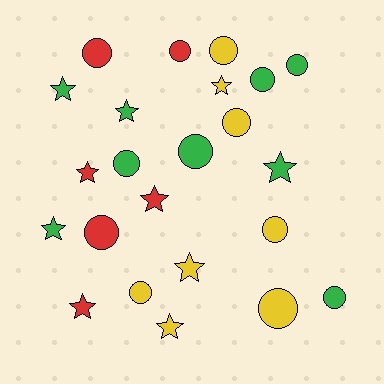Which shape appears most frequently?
Circle, with 13 objects.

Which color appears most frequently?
Green, with 9 objects.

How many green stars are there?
There are 4 green stars.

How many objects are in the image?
There are 23 objects.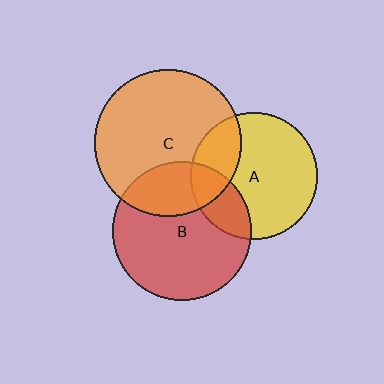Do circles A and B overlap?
Yes.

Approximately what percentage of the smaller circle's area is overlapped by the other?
Approximately 20%.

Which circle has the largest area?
Circle C (orange).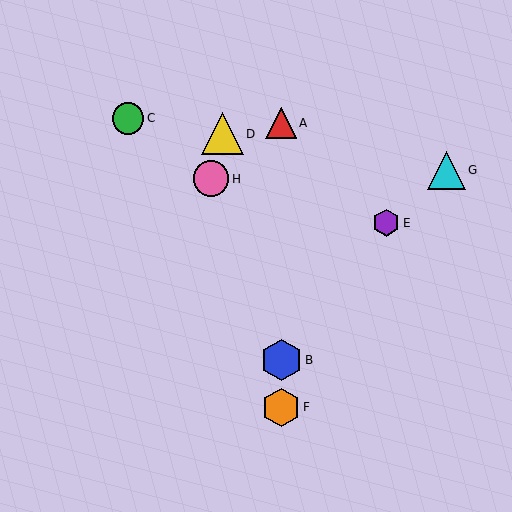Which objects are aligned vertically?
Objects A, B, F are aligned vertically.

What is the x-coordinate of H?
Object H is at x≈211.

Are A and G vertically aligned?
No, A is at x≈281 and G is at x≈446.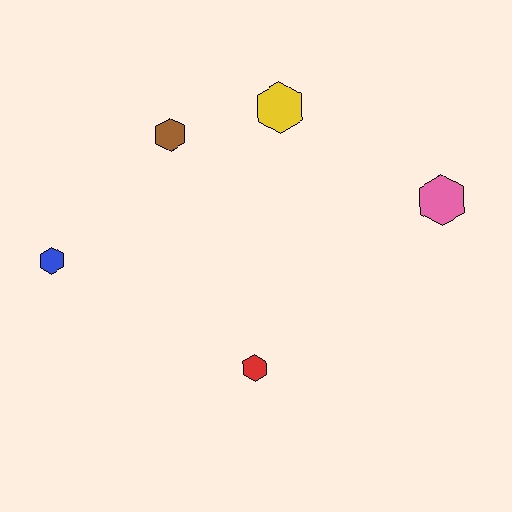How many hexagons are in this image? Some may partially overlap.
There are 5 hexagons.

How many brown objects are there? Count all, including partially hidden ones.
There is 1 brown object.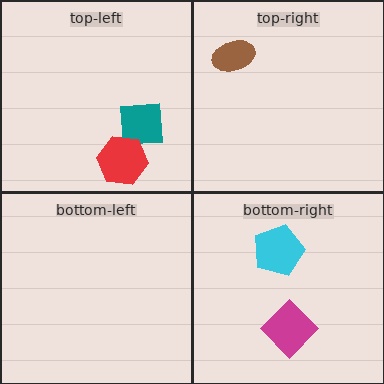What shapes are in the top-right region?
The brown ellipse.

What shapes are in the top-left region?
The teal square, the red hexagon.